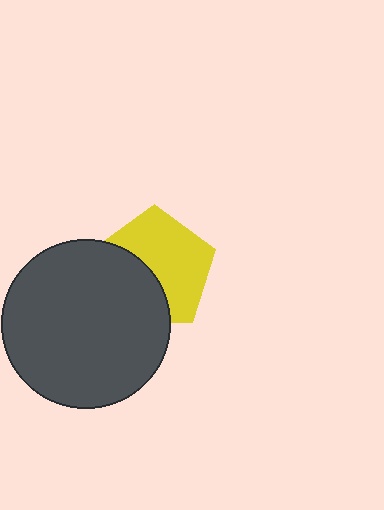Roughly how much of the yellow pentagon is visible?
About half of it is visible (roughly 59%).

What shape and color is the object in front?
The object in front is a dark gray circle.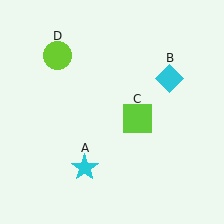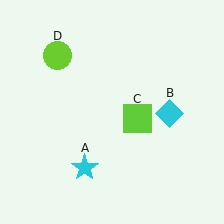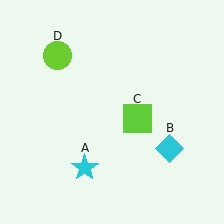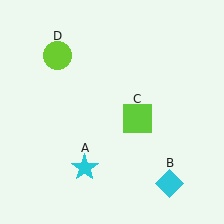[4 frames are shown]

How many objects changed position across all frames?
1 object changed position: cyan diamond (object B).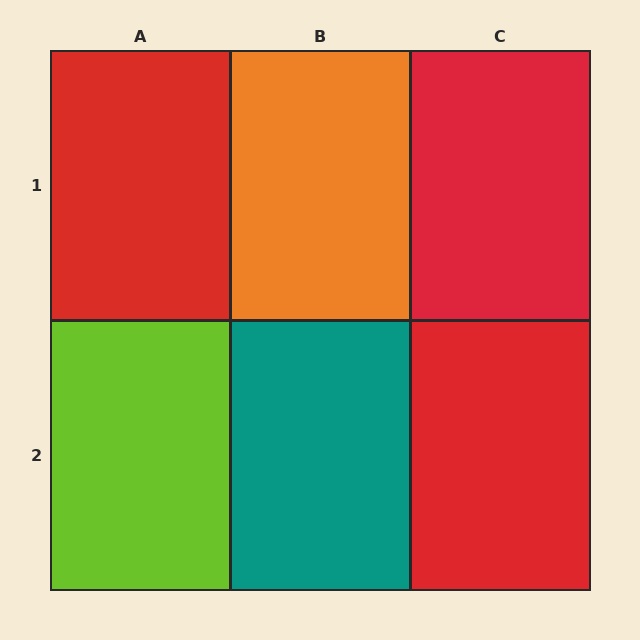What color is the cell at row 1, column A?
Red.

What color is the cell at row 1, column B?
Orange.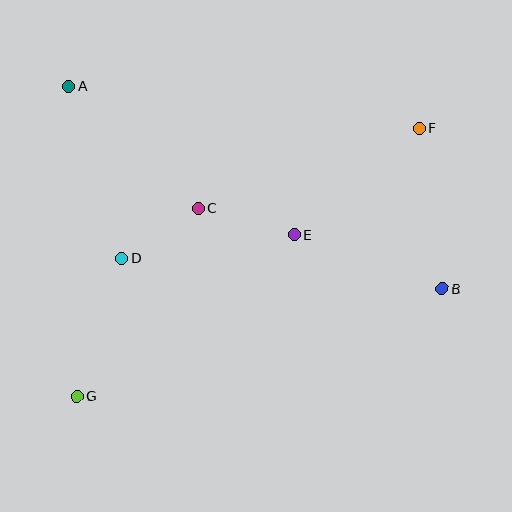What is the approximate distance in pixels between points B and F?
The distance between B and F is approximately 163 pixels.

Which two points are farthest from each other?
Points F and G are farthest from each other.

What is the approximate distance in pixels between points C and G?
The distance between C and G is approximately 223 pixels.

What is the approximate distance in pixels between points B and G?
The distance between B and G is approximately 380 pixels.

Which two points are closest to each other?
Points C and D are closest to each other.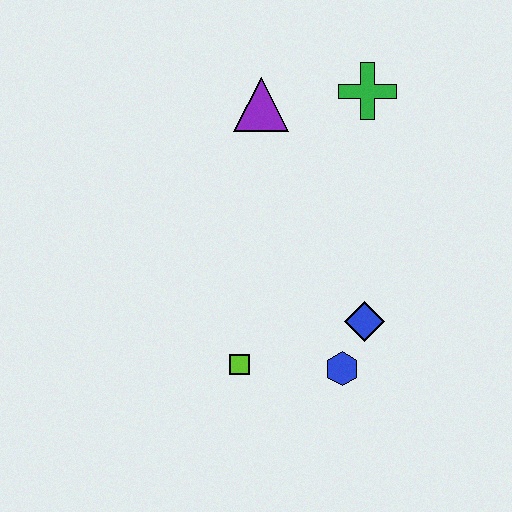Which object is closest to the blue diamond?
The blue hexagon is closest to the blue diamond.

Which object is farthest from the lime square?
The green cross is farthest from the lime square.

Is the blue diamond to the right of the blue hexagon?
Yes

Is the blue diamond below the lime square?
No